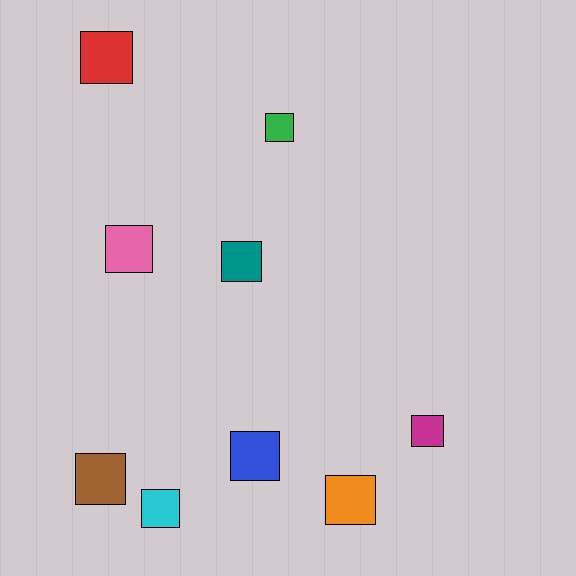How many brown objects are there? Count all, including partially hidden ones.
There is 1 brown object.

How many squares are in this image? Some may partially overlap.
There are 9 squares.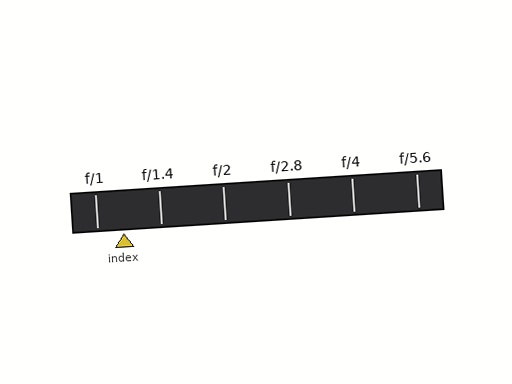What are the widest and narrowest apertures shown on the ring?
The widest aperture shown is f/1 and the narrowest is f/5.6.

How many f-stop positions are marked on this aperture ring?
There are 6 f-stop positions marked.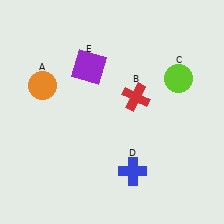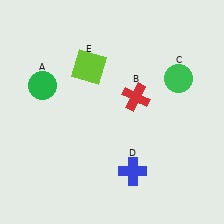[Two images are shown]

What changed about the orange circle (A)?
In Image 1, A is orange. In Image 2, it changed to green.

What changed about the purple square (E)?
In Image 1, E is purple. In Image 2, it changed to lime.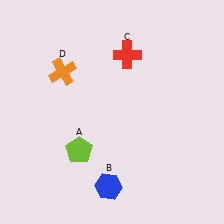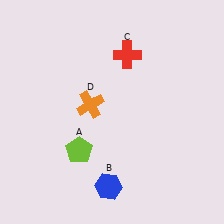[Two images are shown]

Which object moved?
The orange cross (D) moved down.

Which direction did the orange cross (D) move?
The orange cross (D) moved down.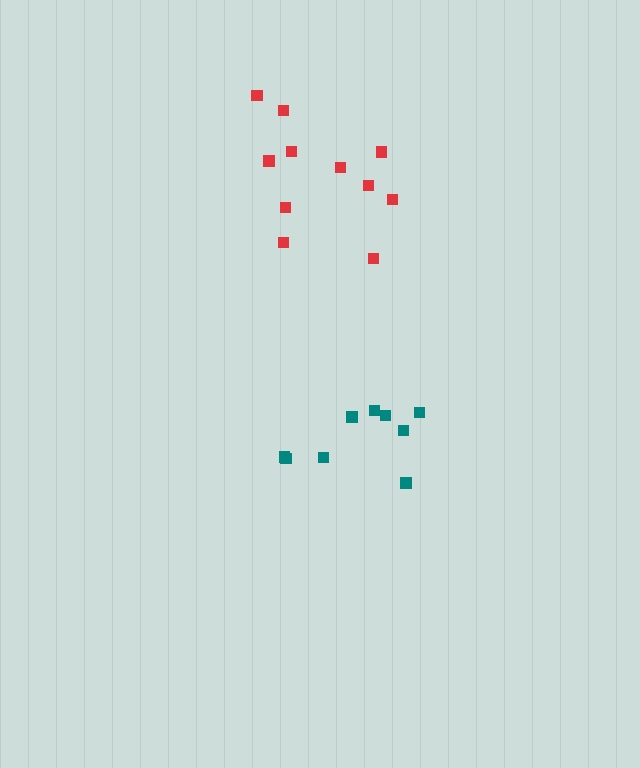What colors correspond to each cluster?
The clusters are colored: teal, red.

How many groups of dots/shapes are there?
There are 2 groups.